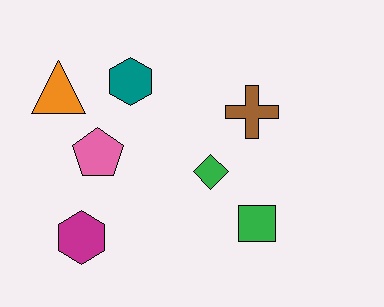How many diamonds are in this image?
There is 1 diamond.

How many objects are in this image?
There are 7 objects.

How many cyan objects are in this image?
There are no cyan objects.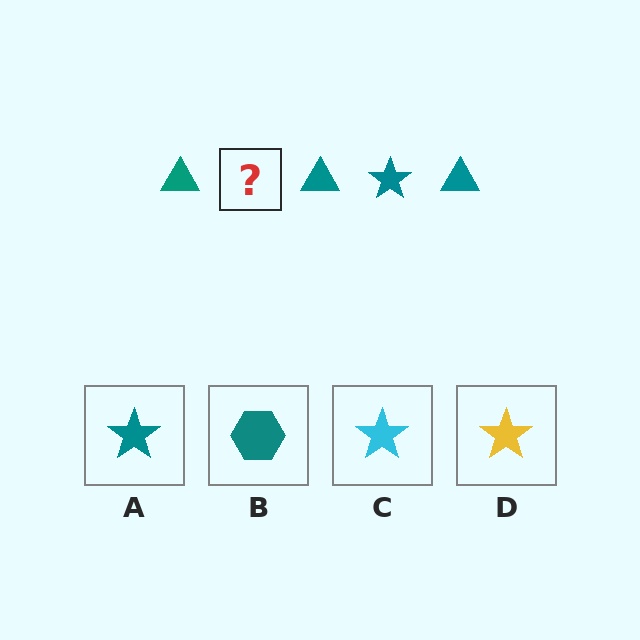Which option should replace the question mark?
Option A.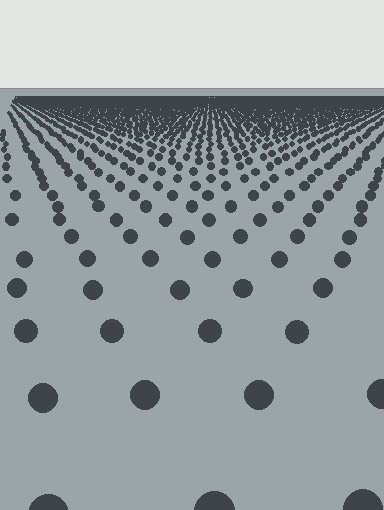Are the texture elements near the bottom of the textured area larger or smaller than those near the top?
Larger. Near the bottom, elements are closer to the viewer and appear at a bigger on-screen size.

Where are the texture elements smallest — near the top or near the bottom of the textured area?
Near the top.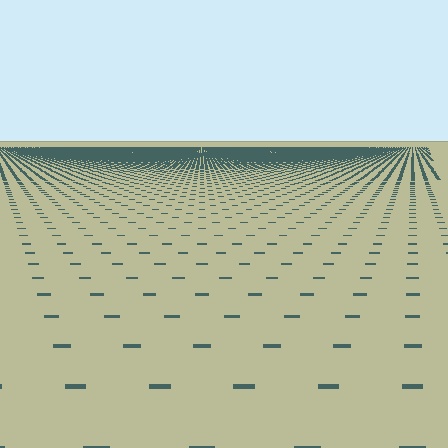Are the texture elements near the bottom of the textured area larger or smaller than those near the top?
Larger. Near the bottom, elements are closer to the viewer and appear at a bigger on-screen size.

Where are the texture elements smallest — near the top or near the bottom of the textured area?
Near the top.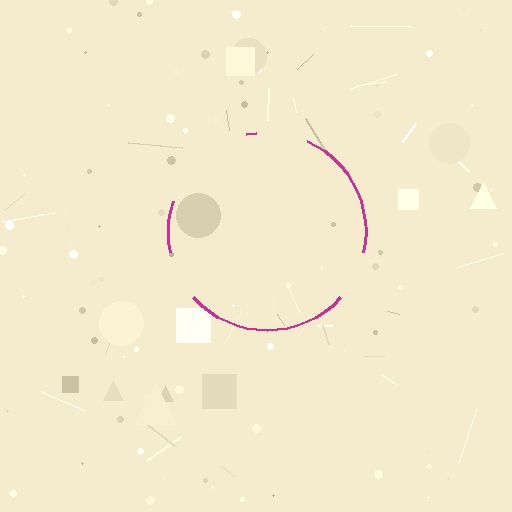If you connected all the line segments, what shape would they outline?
They would outline a circle.